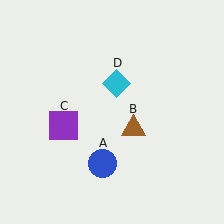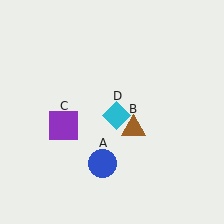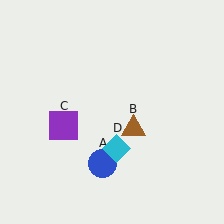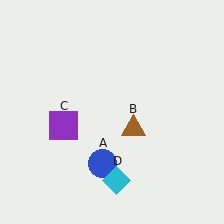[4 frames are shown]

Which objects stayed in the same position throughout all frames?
Blue circle (object A) and brown triangle (object B) and purple square (object C) remained stationary.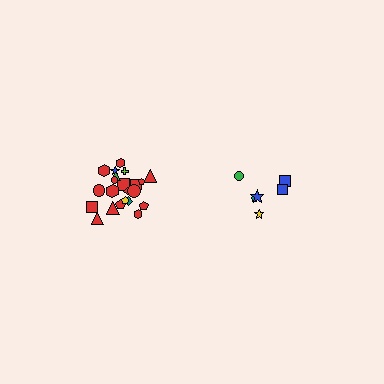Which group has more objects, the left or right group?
The left group.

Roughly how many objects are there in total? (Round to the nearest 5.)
Roughly 30 objects in total.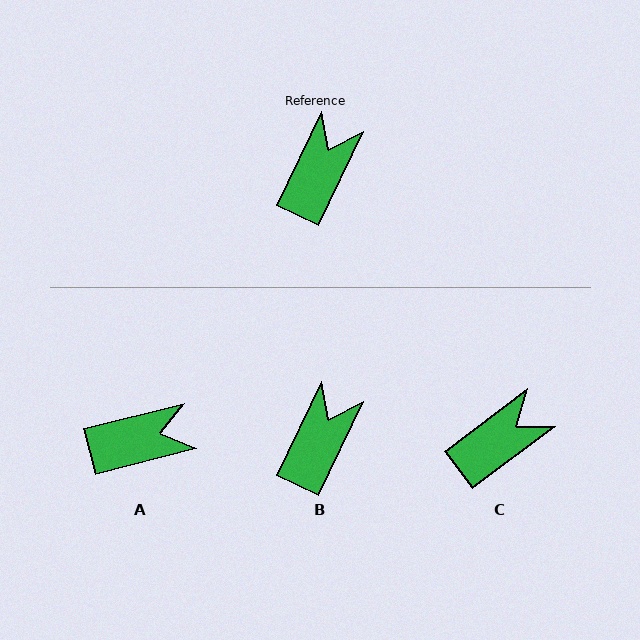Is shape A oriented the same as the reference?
No, it is off by about 50 degrees.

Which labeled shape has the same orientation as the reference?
B.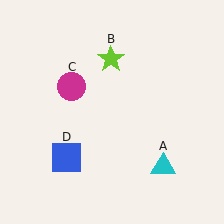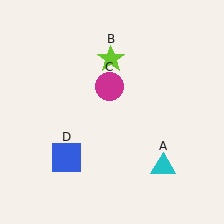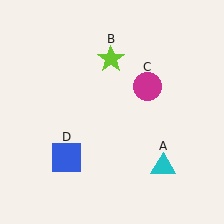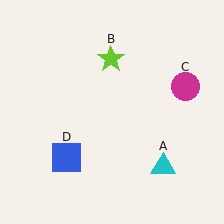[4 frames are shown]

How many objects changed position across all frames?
1 object changed position: magenta circle (object C).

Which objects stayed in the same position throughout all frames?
Cyan triangle (object A) and lime star (object B) and blue square (object D) remained stationary.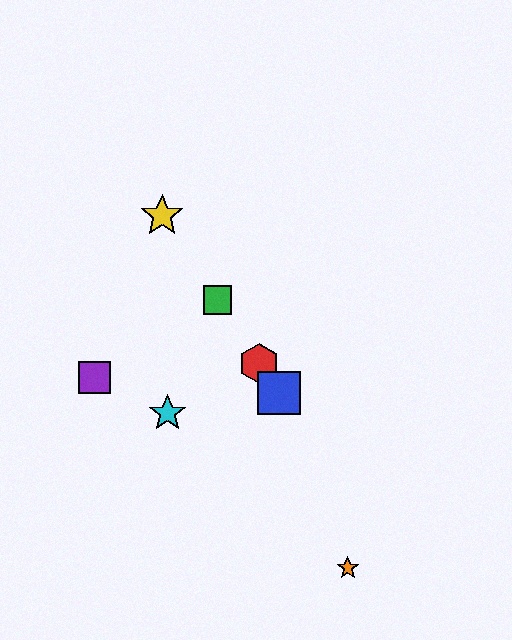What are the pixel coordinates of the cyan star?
The cyan star is at (168, 413).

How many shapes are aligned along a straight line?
4 shapes (the red hexagon, the blue square, the green square, the yellow star) are aligned along a straight line.